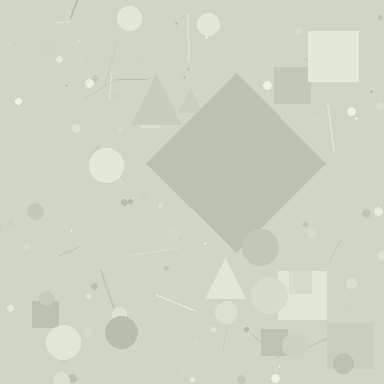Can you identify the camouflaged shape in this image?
The camouflaged shape is a diamond.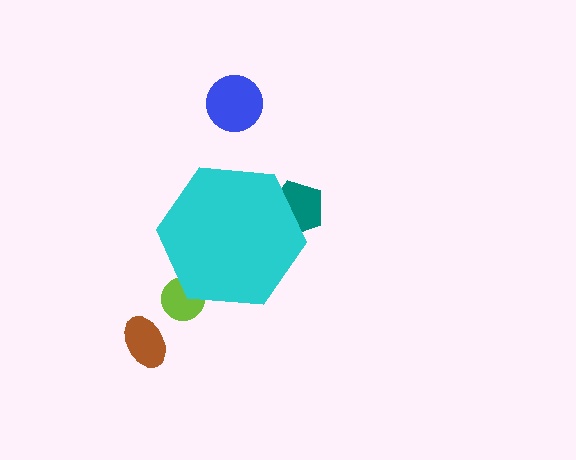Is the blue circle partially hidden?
No, the blue circle is fully visible.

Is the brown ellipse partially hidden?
No, the brown ellipse is fully visible.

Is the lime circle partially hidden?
Yes, the lime circle is partially hidden behind the cyan hexagon.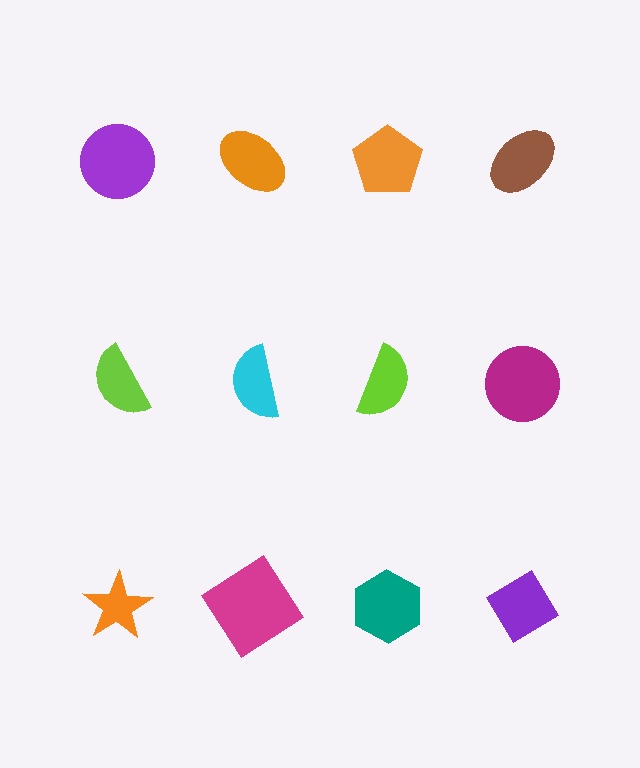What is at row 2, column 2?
A cyan semicircle.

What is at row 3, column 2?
A magenta diamond.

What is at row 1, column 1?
A purple circle.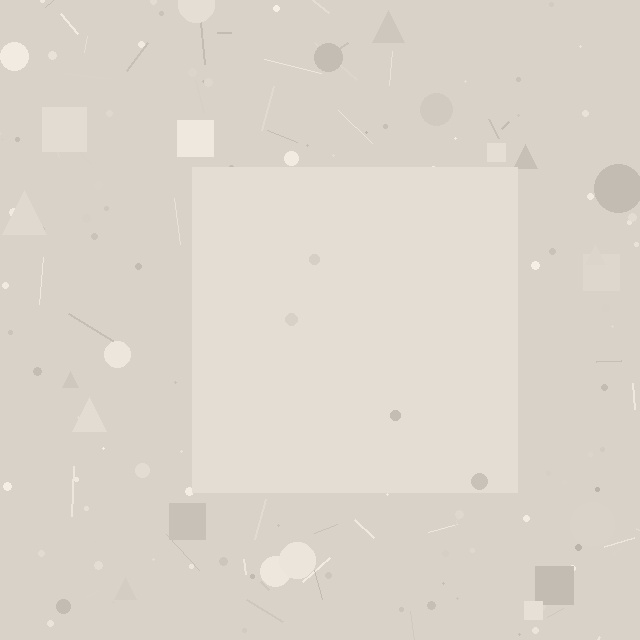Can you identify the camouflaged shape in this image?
The camouflaged shape is a square.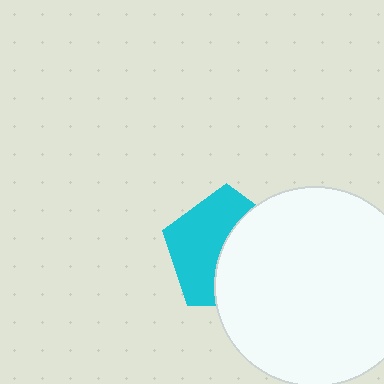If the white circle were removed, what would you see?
You would see the complete cyan pentagon.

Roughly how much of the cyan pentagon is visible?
About half of it is visible (roughly 51%).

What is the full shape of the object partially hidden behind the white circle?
The partially hidden object is a cyan pentagon.